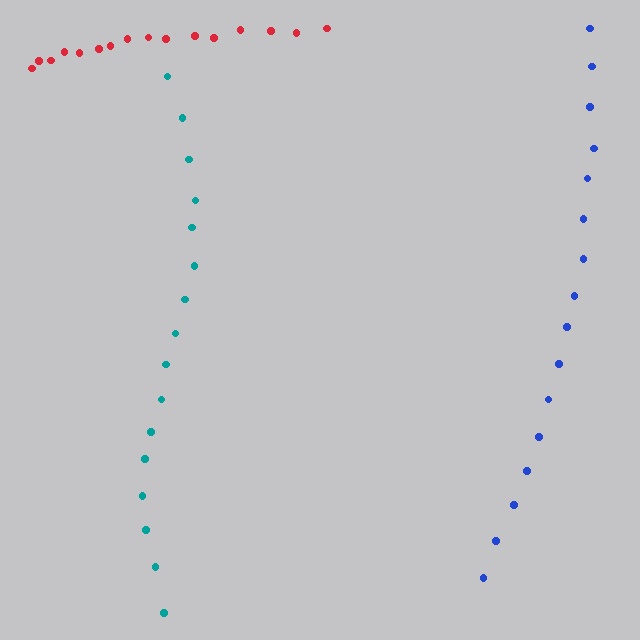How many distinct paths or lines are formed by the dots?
There are 3 distinct paths.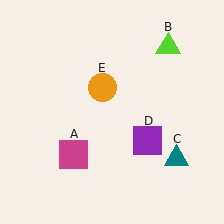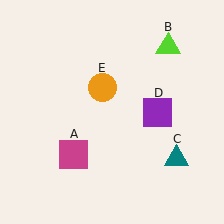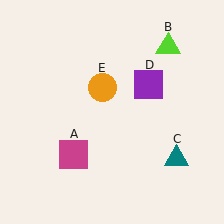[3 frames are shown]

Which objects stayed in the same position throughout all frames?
Magenta square (object A) and lime triangle (object B) and teal triangle (object C) and orange circle (object E) remained stationary.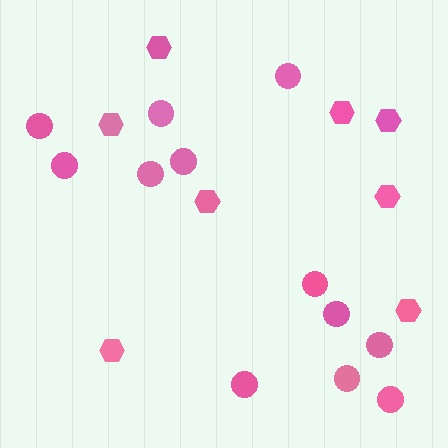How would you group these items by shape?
There are 2 groups: one group of hexagons (8) and one group of circles (12).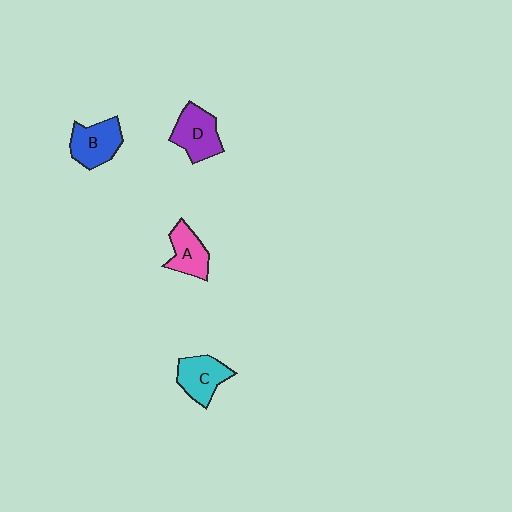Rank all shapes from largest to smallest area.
From largest to smallest: D (purple), B (blue), C (cyan), A (pink).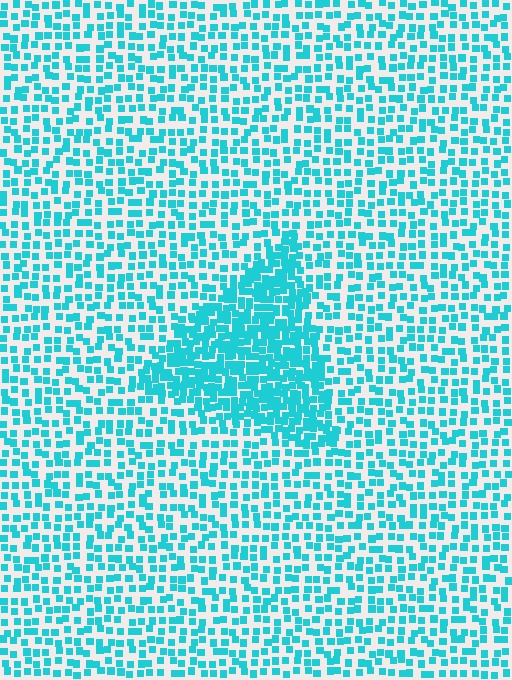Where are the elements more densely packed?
The elements are more densely packed inside the triangle boundary.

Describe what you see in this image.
The image contains small cyan elements arranged at two different densities. A triangle-shaped region is visible where the elements are more densely packed than the surrounding area.